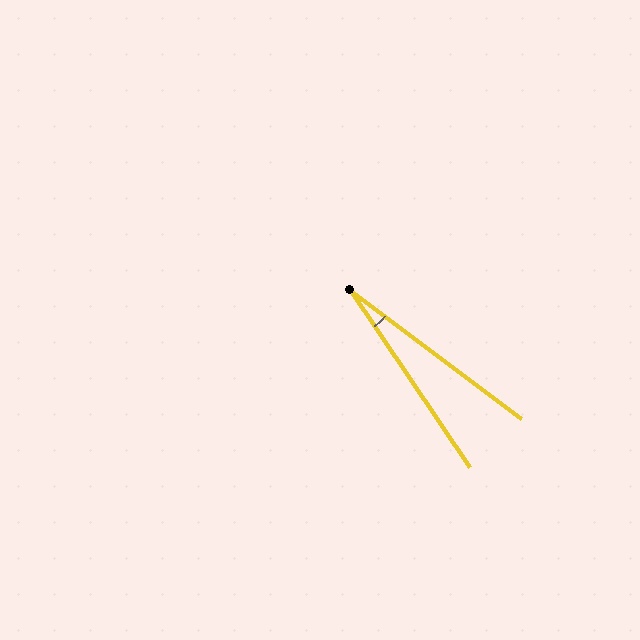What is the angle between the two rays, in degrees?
Approximately 19 degrees.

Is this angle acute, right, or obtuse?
It is acute.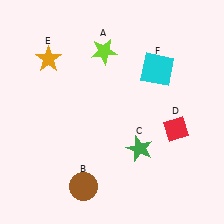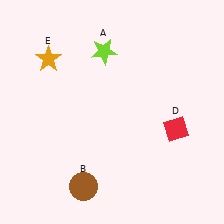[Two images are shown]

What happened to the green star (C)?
The green star (C) was removed in Image 2. It was in the bottom-right area of Image 1.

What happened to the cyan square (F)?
The cyan square (F) was removed in Image 2. It was in the top-right area of Image 1.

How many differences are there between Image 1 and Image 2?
There are 2 differences between the two images.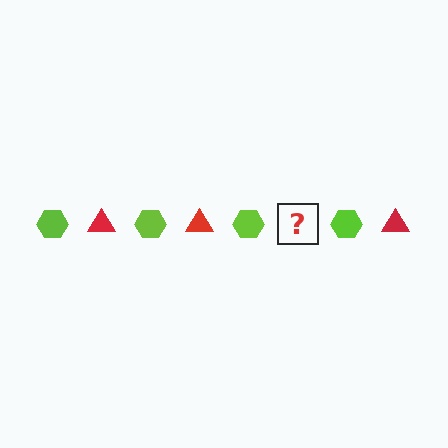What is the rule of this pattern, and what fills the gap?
The rule is that the pattern alternates between lime hexagon and red triangle. The gap should be filled with a red triangle.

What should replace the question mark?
The question mark should be replaced with a red triangle.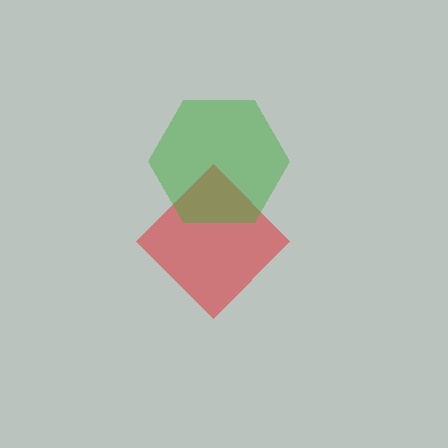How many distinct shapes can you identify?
There are 2 distinct shapes: a red diamond, a green hexagon.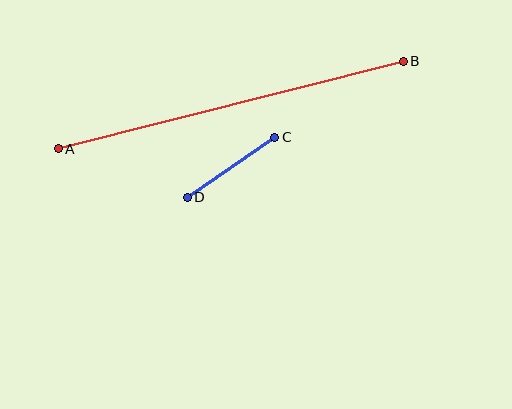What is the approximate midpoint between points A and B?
The midpoint is at approximately (231, 105) pixels.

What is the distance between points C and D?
The distance is approximately 106 pixels.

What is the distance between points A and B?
The distance is approximately 356 pixels.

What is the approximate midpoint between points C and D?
The midpoint is at approximately (231, 167) pixels.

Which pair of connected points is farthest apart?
Points A and B are farthest apart.